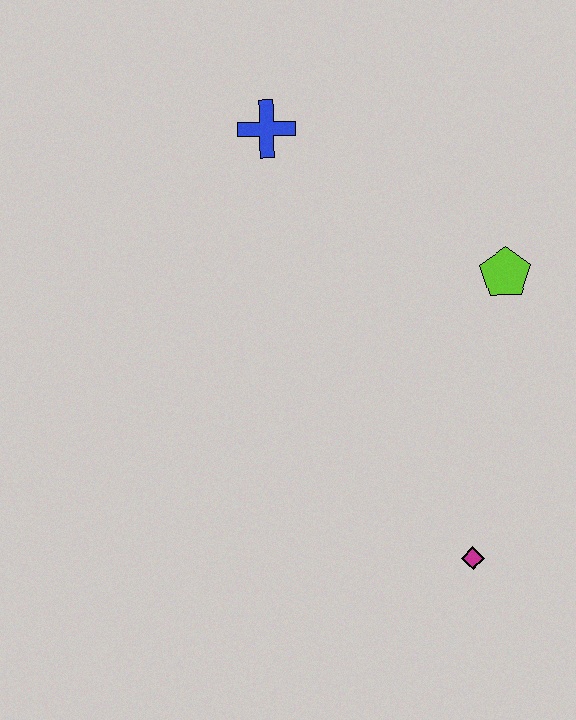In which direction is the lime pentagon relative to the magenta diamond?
The lime pentagon is above the magenta diamond.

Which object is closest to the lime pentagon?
The blue cross is closest to the lime pentagon.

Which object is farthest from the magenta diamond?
The blue cross is farthest from the magenta diamond.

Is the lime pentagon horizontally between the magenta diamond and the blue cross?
No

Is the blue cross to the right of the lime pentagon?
No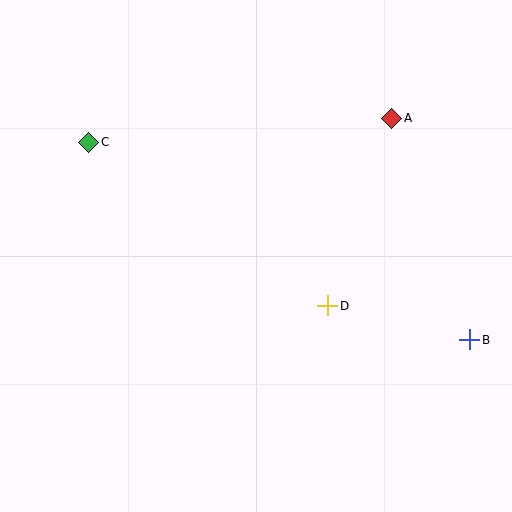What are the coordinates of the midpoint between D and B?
The midpoint between D and B is at (399, 323).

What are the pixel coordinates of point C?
Point C is at (89, 142).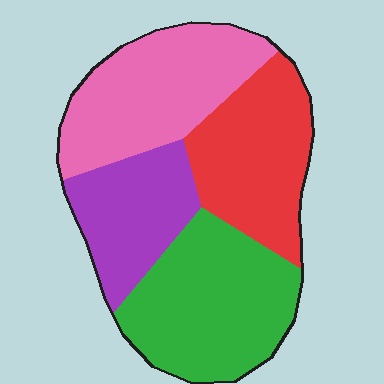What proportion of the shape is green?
Green covers 30% of the shape.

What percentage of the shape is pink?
Pink covers roughly 25% of the shape.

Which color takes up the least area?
Purple, at roughly 20%.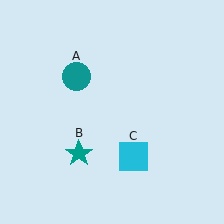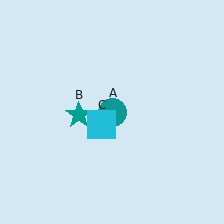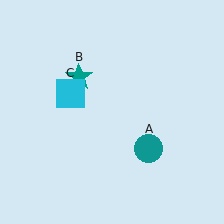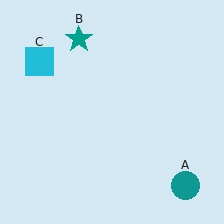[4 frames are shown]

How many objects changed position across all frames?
3 objects changed position: teal circle (object A), teal star (object B), cyan square (object C).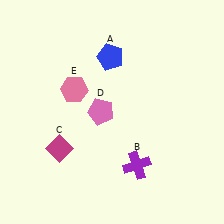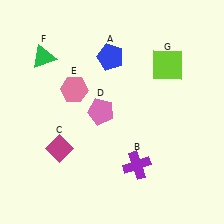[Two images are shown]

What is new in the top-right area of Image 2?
A lime square (G) was added in the top-right area of Image 2.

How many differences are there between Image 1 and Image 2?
There are 2 differences between the two images.